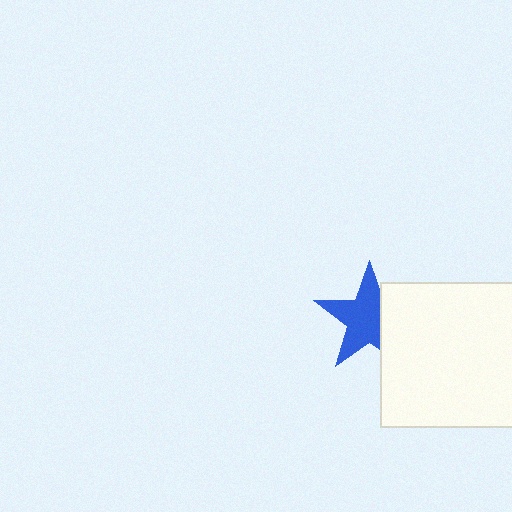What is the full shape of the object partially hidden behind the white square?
The partially hidden object is a blue star.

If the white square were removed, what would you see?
You would see the complete blue star.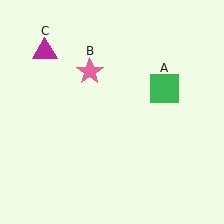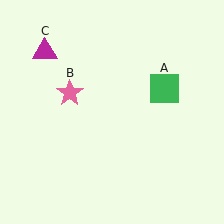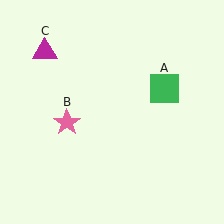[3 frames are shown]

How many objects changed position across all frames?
1 object changed position: pink star (object B).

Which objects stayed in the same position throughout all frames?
Green square (object A) and magenta triangle (object C) remained stationary.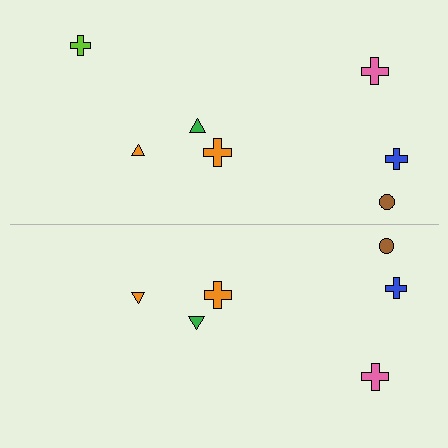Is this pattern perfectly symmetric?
No, the pattern is not perfectly symmetric. A lime cross is missing from the bottom side.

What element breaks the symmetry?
A lime cross is missing from the bottom side.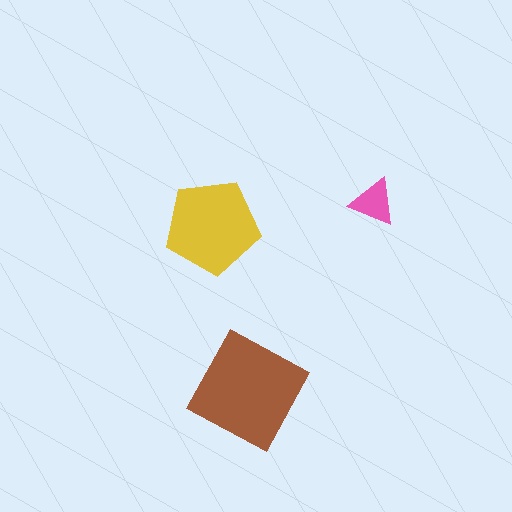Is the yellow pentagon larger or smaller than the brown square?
Smaller.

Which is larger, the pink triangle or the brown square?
The brown square.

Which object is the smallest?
The pink triangle.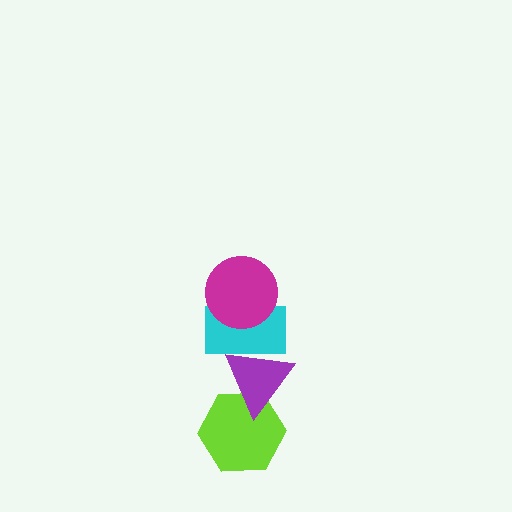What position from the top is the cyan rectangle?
The cyan rectangle is 2nd from the top.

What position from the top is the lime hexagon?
The lime hexagon is 4th from the top.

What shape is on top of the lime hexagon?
The purple triangle is on top of the lime hexagon.